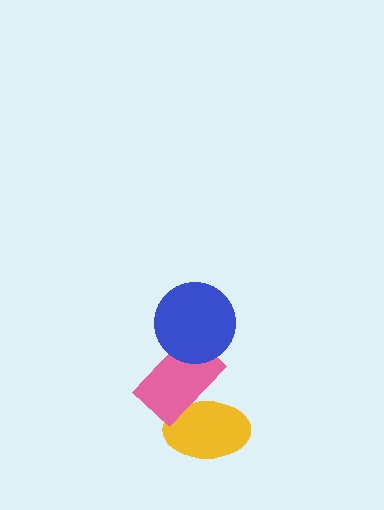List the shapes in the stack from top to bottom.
From top to bottom: the blue circle, the pink rectangle, the yellow ellipse.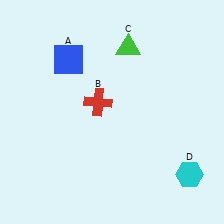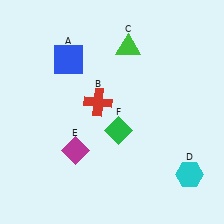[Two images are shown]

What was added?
A magenta diamond (E), a green diamond (F) were added in Image 2.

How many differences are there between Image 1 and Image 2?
There are 2 differences between the two images.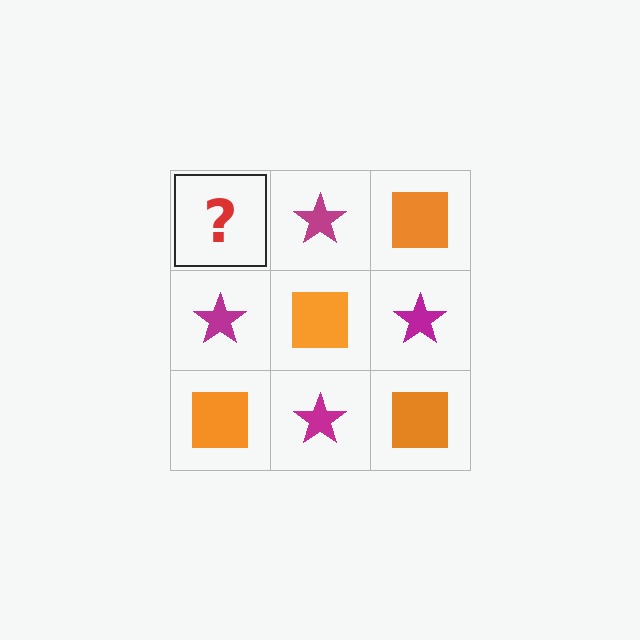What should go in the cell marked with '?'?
The missing cell should contain an orange square.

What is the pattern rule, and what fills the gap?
The rule is that it alternates orange square and magenta star in a checkerboard pattern. The gap should be filled with an orange square.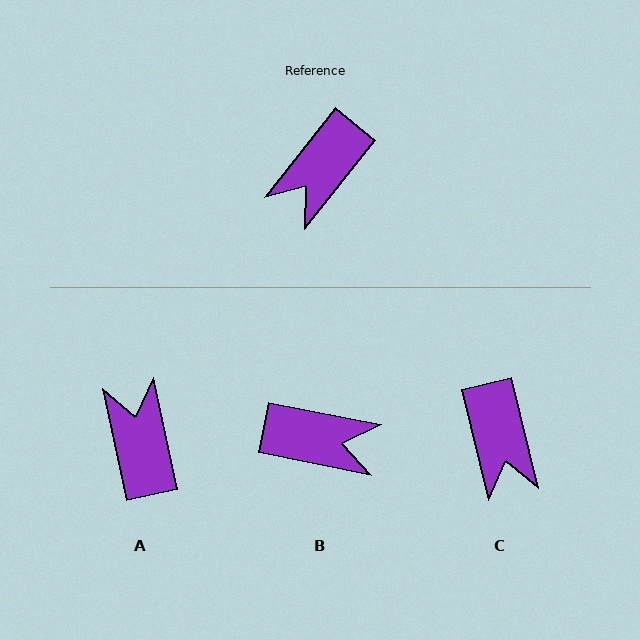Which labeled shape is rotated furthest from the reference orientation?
A, about 130 degrees away.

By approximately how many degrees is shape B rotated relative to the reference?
Approximately 117 degrees counter-clockwise.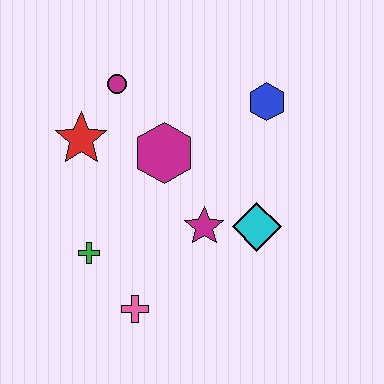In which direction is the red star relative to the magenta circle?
The red star is below the magenta circle.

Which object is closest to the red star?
The magenta circle is closest to the red star.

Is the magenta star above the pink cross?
Yes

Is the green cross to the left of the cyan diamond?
Yes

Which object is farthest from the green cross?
The blue hexagon is farthest from the green cross.